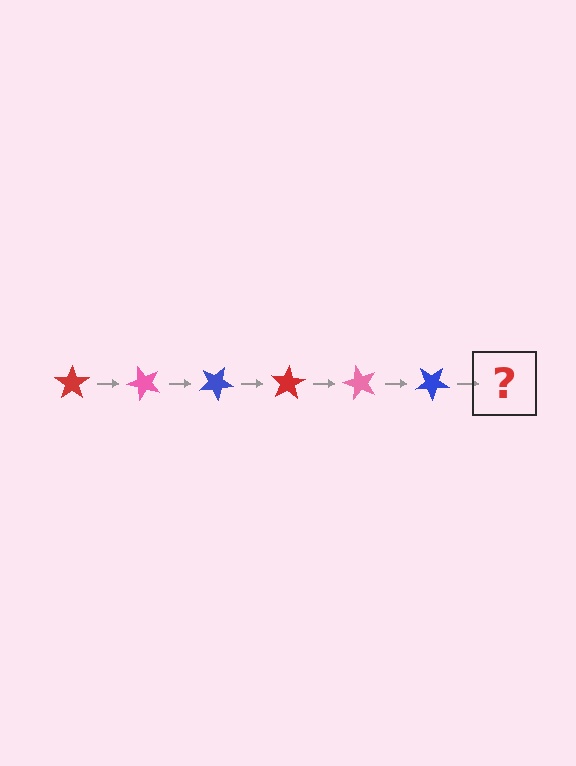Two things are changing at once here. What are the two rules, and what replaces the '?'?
The two rules are that it rotates 50 degrees each step and the color cycles through red, pink, and blue. The '?' should be a red star, rotated 300 degrees from the start.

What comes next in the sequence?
The next element should be a red star, rotated 300 degrees from the start.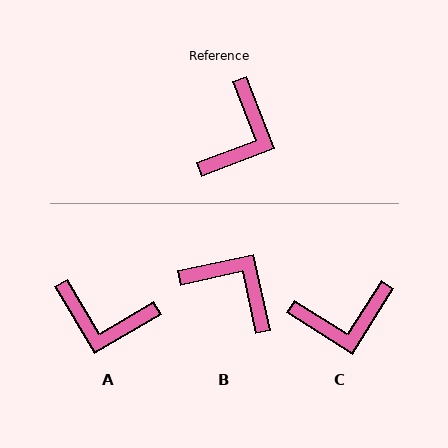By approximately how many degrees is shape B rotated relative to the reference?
Approximately 81 degrees counter-clockwise.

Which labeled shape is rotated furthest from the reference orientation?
B, about 81 degrees away.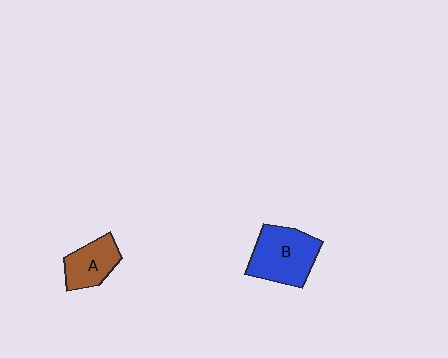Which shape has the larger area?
Shape B (blue).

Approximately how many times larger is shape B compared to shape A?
Approximately 1.6 times.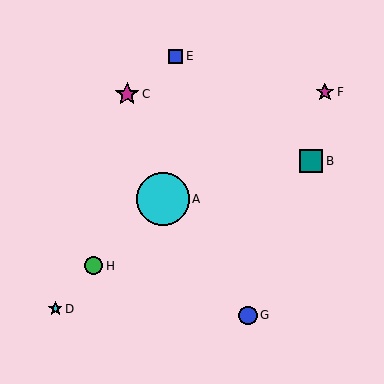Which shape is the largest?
The cyan circle (labeled A) is the largest.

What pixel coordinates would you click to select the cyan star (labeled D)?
Click at (55, 309) to select the cyan star D.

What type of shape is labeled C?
Shape C is a magenta star.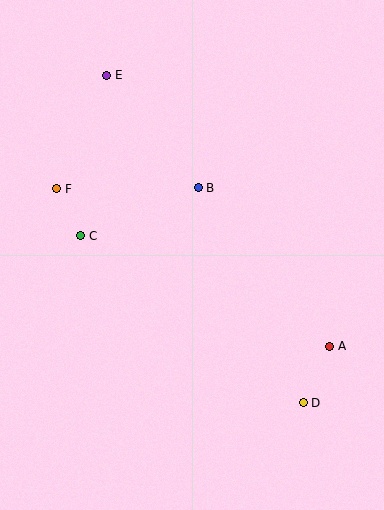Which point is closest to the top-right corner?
Point B is closest to the top-right corner.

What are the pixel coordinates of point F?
Point F is at (57, 189).